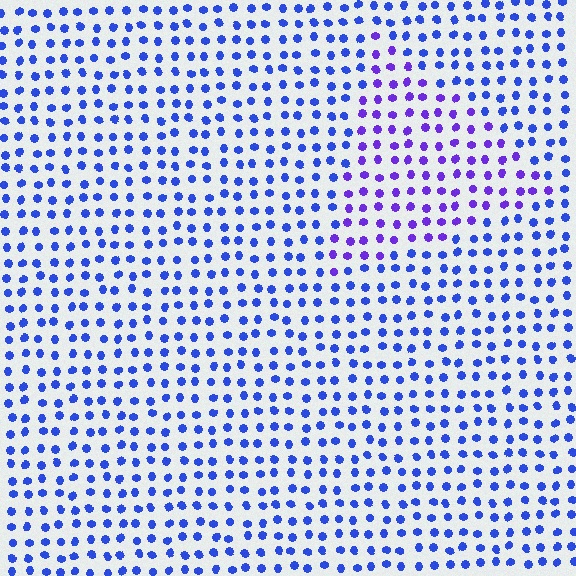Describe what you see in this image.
The image is filled with small blue elements in a uniform arrangement. A triangle-shaped region is visible where the elements are tinted to a slightly different hue, forming a subtle color boundary.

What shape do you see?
I see a triangle.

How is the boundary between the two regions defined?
The boundary is defined purely by a slight shift in hue (about 33 degrees). Spacing, size, and orientation are identical on both sides.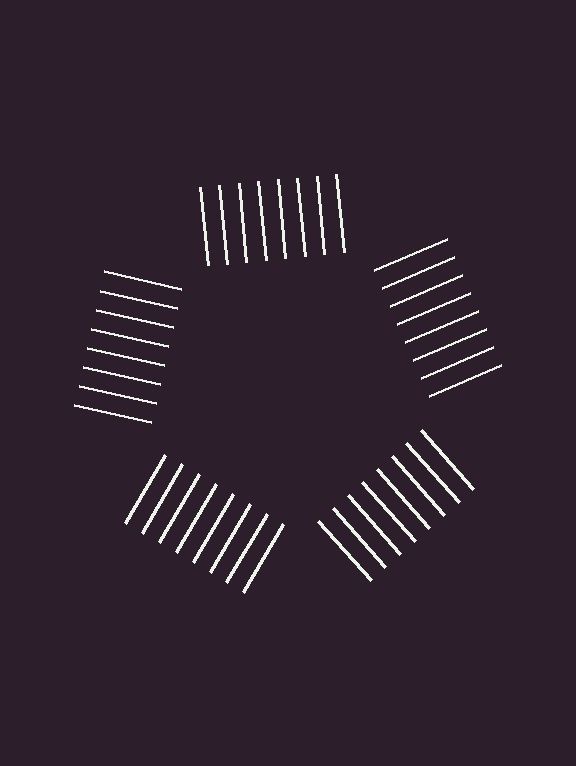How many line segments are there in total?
40 — 8 along each of the 5 edges.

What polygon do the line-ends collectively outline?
An illusory pentagon — the line segments terminate on its edges but no continuous stroke is drawn.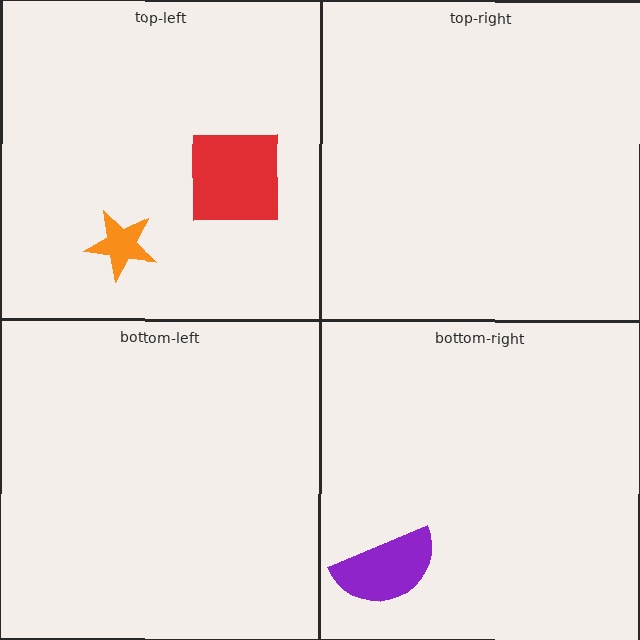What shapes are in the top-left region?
The red square, the orange star.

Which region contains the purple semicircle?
The bottom-right region.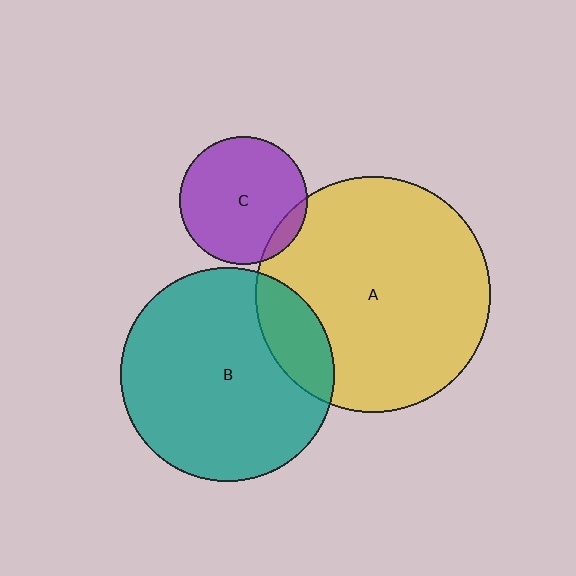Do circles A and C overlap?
Yes.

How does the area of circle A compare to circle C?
Approximately 3.4 times.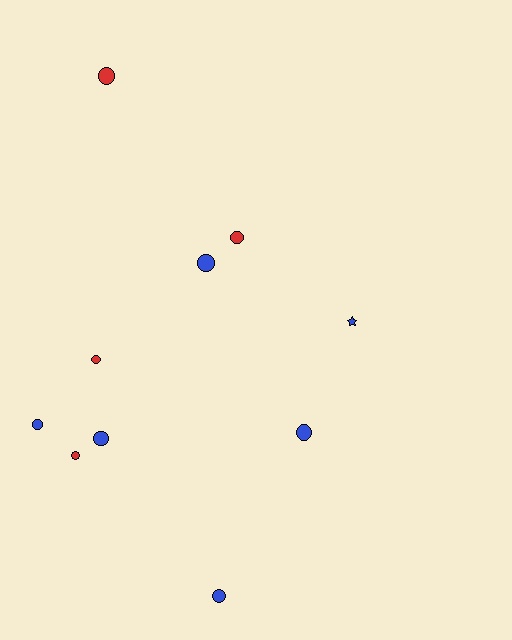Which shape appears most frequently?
Circle, with 9 objects.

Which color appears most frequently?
Blue, with 6 objects.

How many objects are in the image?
There are 10 objects.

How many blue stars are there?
There is 1 blue star.